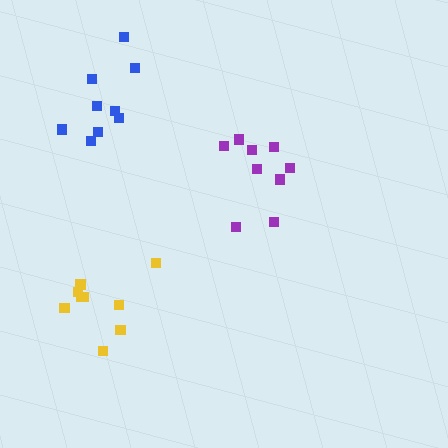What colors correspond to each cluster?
The clusters are colored: blue, purple, yellow.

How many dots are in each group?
Group 1: 9 dots, Group 2: 9 dots, Group 3: 9 dots (27 total).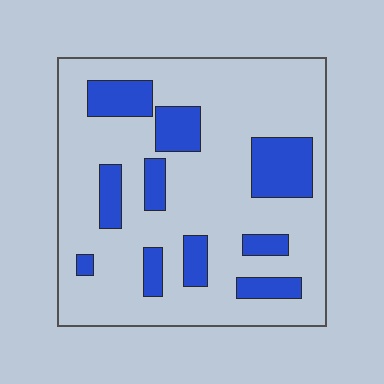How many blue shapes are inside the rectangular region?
10.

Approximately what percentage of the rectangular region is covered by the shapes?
Approximately 20%.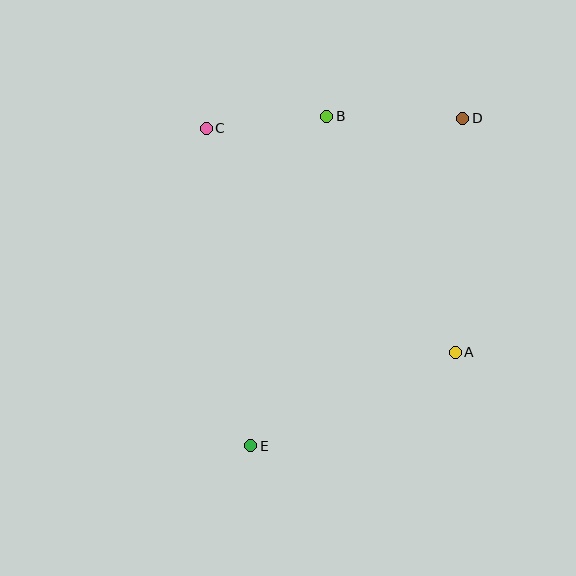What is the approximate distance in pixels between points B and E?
The distance between B and E is approximately 338 pixels.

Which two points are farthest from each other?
Points D and E are farthest from each other.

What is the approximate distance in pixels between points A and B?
The distance between A and B is approximately 268 pixels.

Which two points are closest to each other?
Points B and C are closest to each other.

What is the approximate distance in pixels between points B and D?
The distance between B and D is approximately 136 pixels.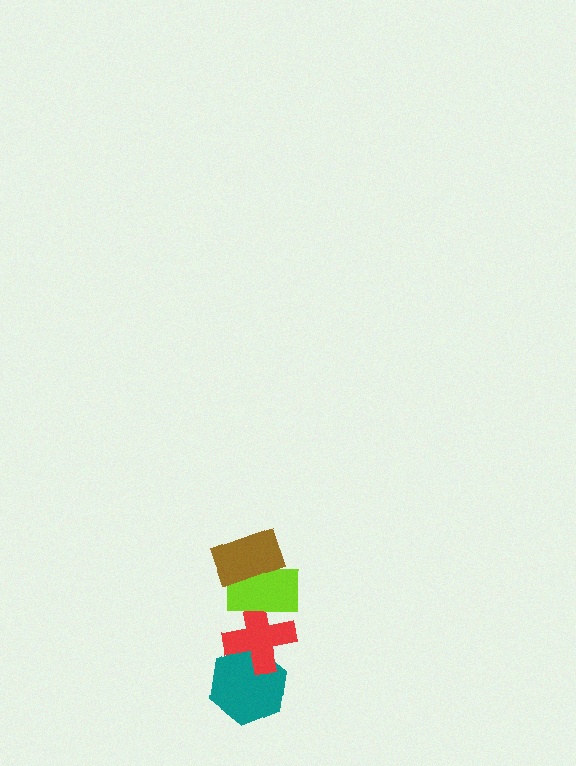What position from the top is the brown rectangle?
The brown rectangle is 1st from the top.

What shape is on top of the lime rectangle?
The brown rectangle is on top of the lime rectangle.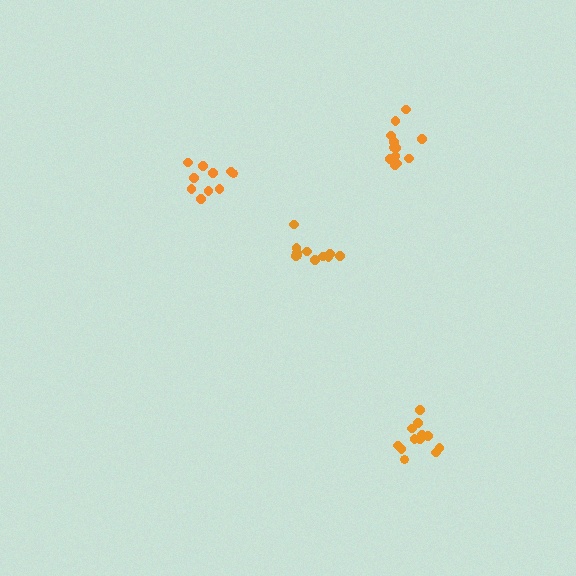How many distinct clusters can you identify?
There are 4 distinct clusters.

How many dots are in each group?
Group 1: 12 dots, Group 2: 11 dots, Group 3: 12 dots, Group 4: 11 dots (46 total).